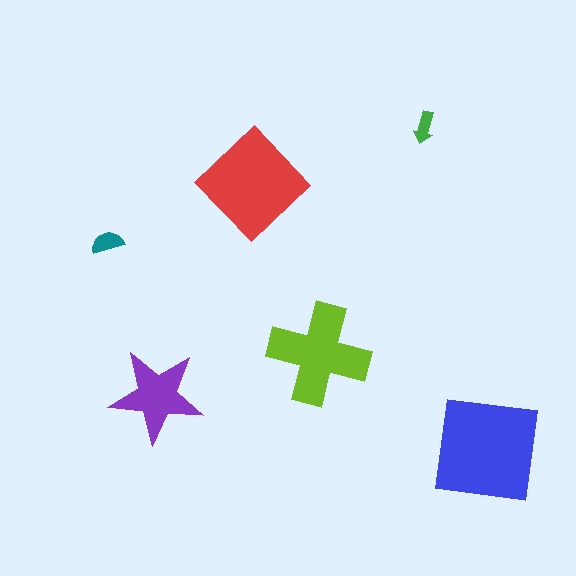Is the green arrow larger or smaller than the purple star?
Smaller.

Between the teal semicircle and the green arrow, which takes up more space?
The teal semicircle.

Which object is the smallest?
The green arrow.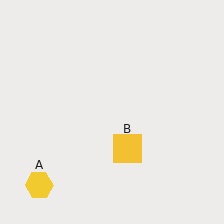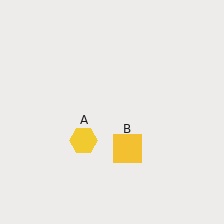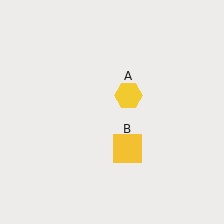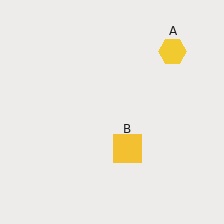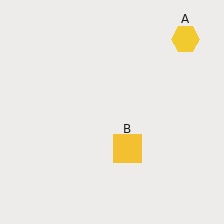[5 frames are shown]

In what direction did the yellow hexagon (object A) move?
The yellow hexagon (object A) moved up and to the right.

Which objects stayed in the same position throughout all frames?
Yellow square (object B) remained stationary.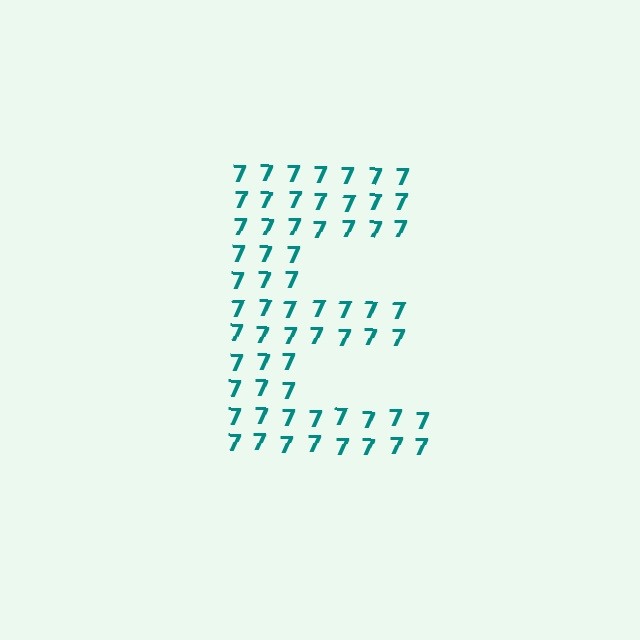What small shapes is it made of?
It is made of small digit 7's.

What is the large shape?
The large shape is the letter E.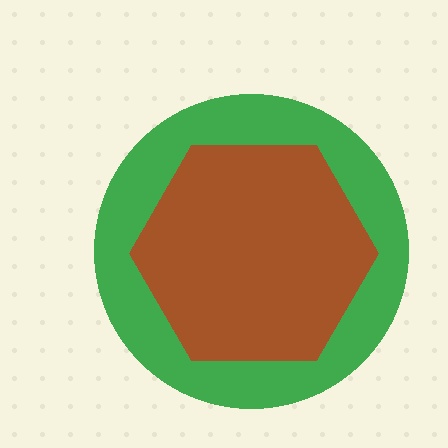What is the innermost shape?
The brown hexagon.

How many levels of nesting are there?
2.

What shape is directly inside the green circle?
The brown hexagon.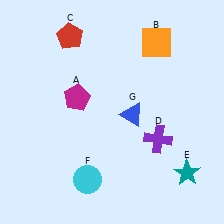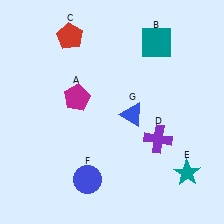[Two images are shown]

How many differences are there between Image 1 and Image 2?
There are 2 differences between the two images.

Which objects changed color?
B changed from orange to teal. F changed from cyan to blue.